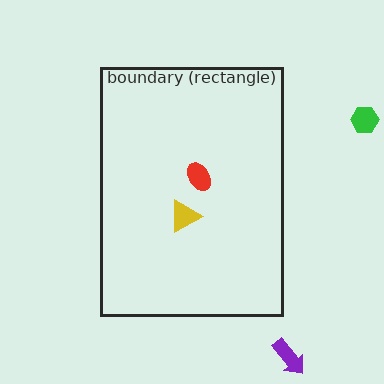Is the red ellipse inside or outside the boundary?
Inside.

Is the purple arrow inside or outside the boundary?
Outside.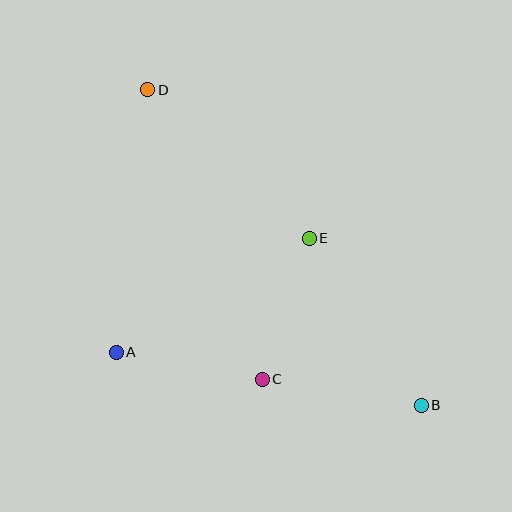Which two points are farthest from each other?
Points B and D are farthest from each other.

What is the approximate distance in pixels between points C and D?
The distance between C and D is approximately 311 pixels.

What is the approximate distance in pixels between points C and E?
The distance between C and E is approximately 149 pixels.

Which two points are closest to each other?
Points A and C are closest to each other.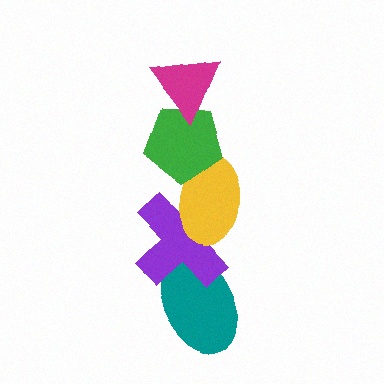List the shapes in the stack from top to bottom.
From top to bottom: the magenta triangle, the green pentagon, the yellow ellipse, the purple cross, the teal ellipse.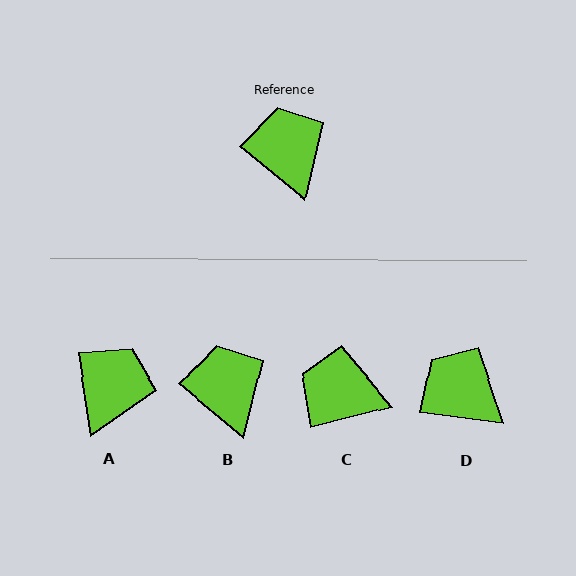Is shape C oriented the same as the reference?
No, it is off by about 54 degrees.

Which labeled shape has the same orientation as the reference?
B.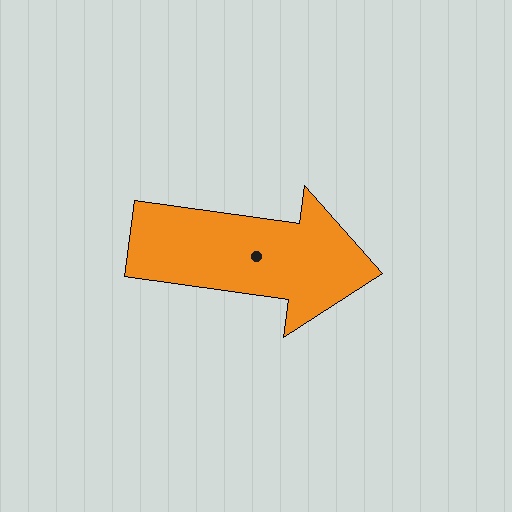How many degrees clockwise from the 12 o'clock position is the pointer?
Approximately 98 degrees.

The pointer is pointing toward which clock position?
Roughly 3 o'clock.